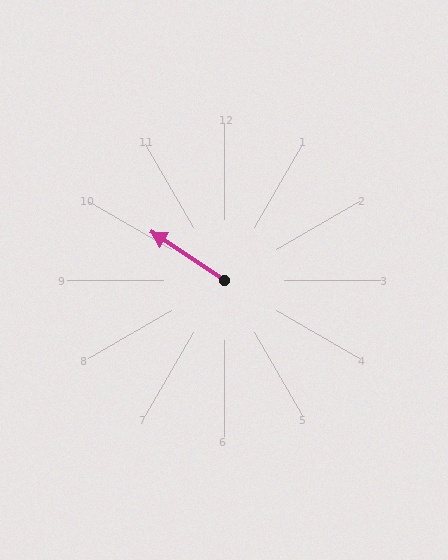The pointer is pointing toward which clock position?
Roughly 10 o'clock.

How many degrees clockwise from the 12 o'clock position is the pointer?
Approximately 304 degrees.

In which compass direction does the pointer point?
Northwest.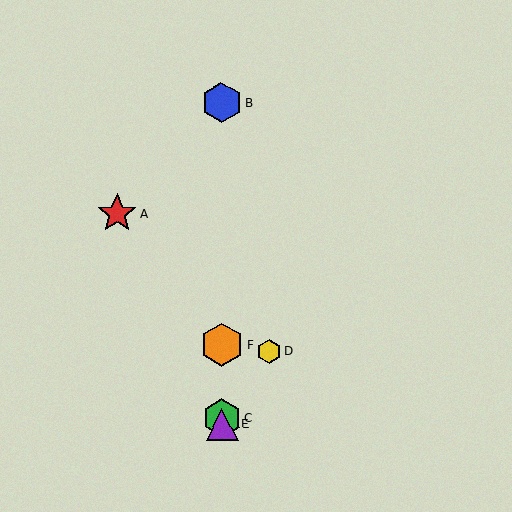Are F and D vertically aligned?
No, F is at x≈222 and D is at x≈270.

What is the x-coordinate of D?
Object D is at x≈270.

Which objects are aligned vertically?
Objects B, C, E, F are aligned vertically.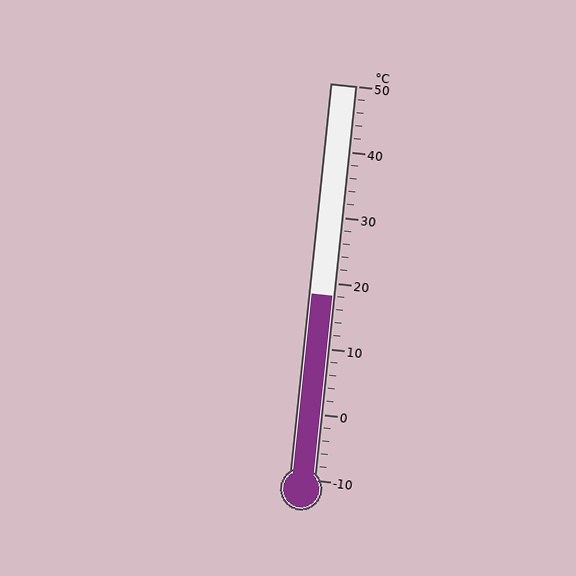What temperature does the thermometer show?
The thermometer shows approximately 18°C.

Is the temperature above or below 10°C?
The temperature is above 10°C.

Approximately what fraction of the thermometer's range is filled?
The thermometer is filled to approximately 45% of its range.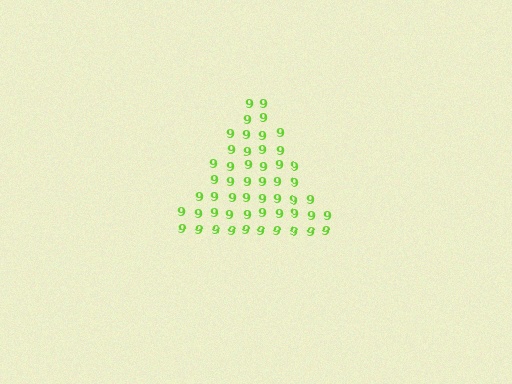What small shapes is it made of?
It is made of small digit 9's.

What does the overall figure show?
The overall figure shows a triangle.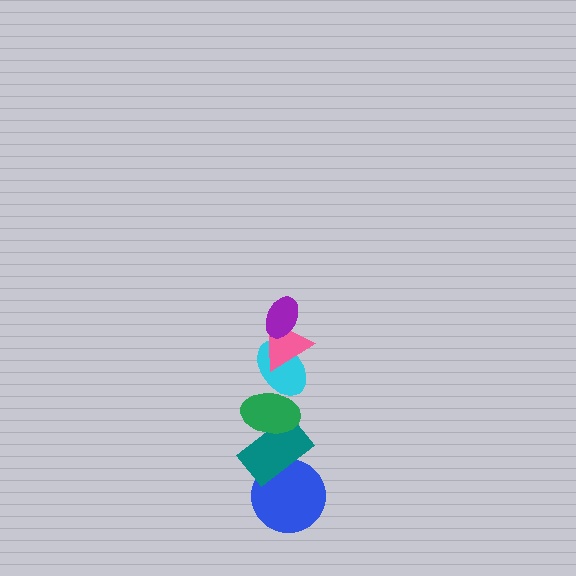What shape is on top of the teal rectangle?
The green ellipse is on top of the teal rectangle.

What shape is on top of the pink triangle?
The purple ellipse is on top of the pink triangle.